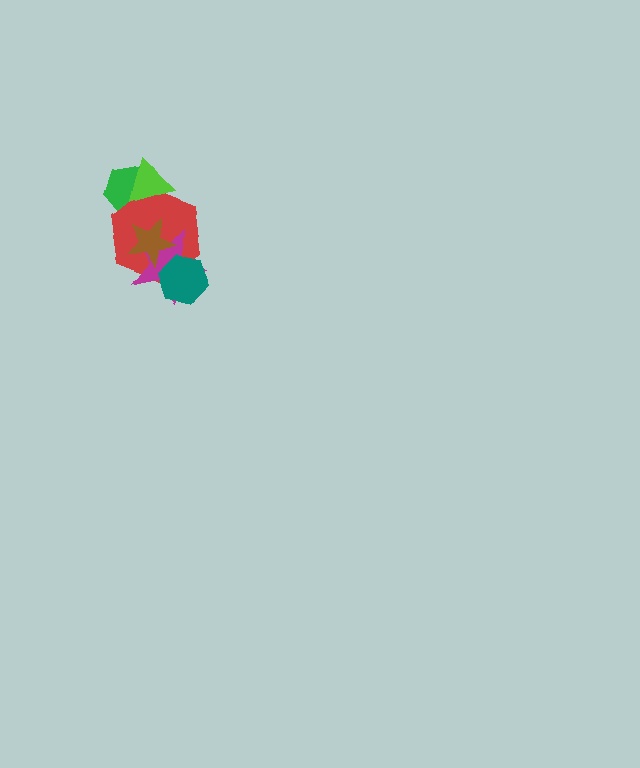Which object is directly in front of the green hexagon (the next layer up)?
The red hexagon is directly in front of the green hexagon.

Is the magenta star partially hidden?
Yes, it is partially covered by another shape.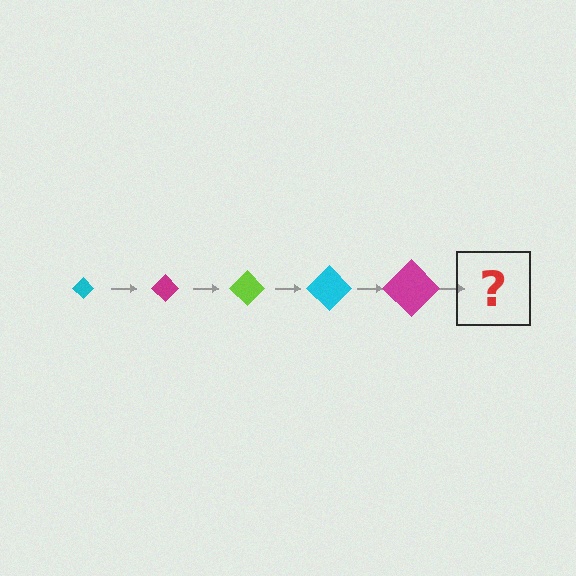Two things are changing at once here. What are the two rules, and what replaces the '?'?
The two rules are that the diamond grows larger each step and the color cycles through cyan, magenta, and lime. The '?' should be a lime diamond, larger than the previous one.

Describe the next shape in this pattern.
It should be a lime diamond, larger than the previous one.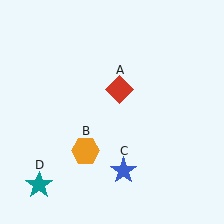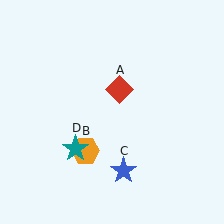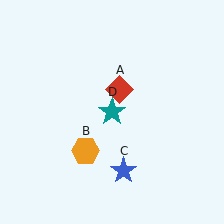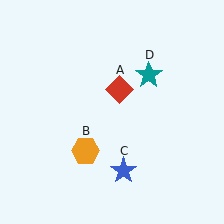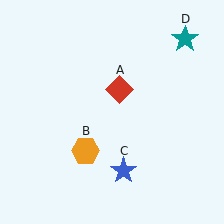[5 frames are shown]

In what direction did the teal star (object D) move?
The teal star (object D) moved up and to the right.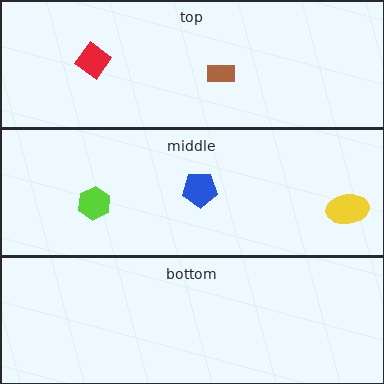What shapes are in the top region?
The red diamond, the brown rectangle.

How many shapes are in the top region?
2.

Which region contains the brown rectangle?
The top region.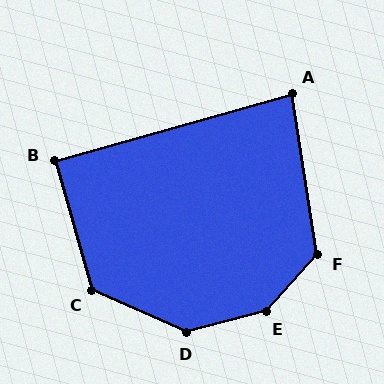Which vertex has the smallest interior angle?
A, at approximately 83 degrees.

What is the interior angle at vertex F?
Approximately 129 degrees (obtuse).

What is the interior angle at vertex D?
Approximately 141 degrees (obtuse).